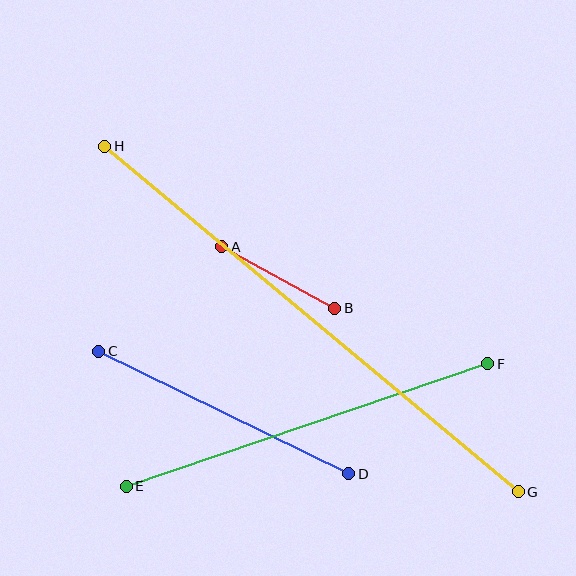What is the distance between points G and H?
The distance is approximately 539 pixels.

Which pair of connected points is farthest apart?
Points G and H are farthest apart.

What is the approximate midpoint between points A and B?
The midpoint is at approximately (278, 277) pixels.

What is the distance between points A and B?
The distance is approximately 128 pixels.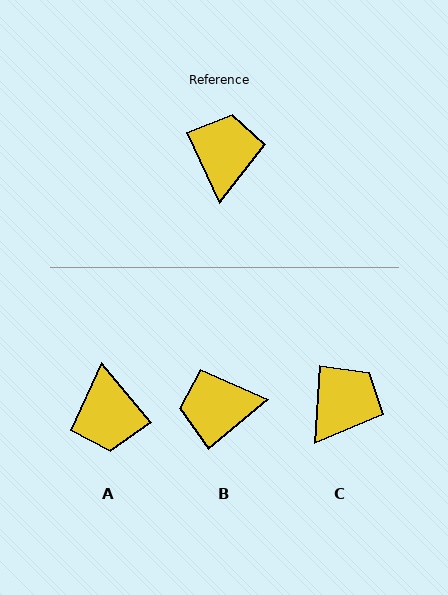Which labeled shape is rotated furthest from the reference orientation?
A, about 166 degrees away.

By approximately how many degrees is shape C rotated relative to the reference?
Approximately 29 degrees clockwise.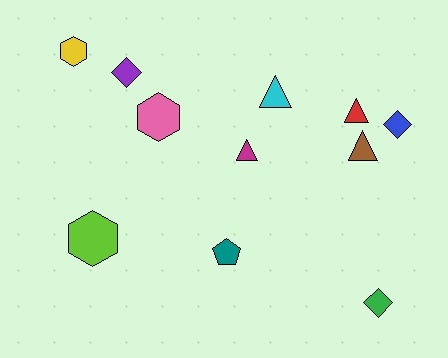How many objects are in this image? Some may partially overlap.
There are 11 objects.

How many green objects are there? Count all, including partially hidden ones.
There is 1 green object.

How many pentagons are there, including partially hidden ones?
There is 1 pentagon.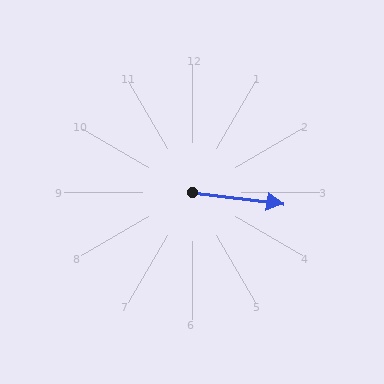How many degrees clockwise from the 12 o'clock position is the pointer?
Approximately 97 degrees.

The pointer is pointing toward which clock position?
Roughly 3 o'clock.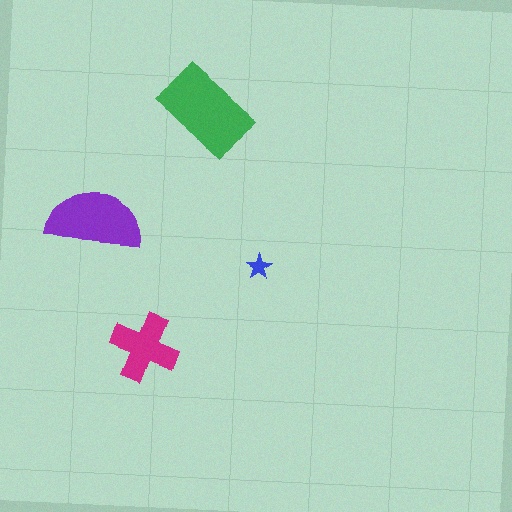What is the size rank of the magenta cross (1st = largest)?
3rd.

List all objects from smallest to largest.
The blue star, the magenta cross, the purple semicircle, the green rectangle.